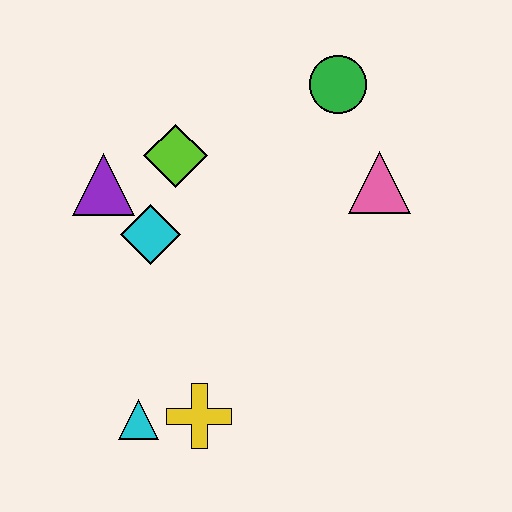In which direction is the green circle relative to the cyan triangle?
The green circle is above the cyan triangle.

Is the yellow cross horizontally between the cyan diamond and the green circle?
Yes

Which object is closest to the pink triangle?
The green circle is closest to the pink triangle.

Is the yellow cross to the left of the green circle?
Yes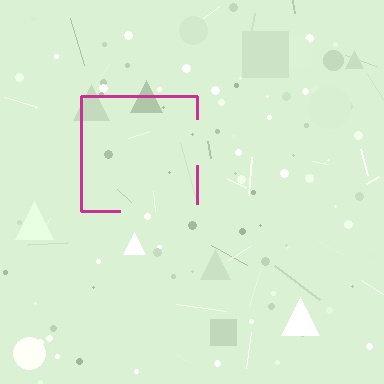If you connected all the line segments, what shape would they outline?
They would outline a square.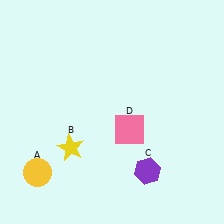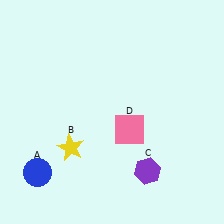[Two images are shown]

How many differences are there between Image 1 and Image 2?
There is 1 difference between the two images.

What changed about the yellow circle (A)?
In Image 1, A is yellow. In Image 2, it changed to blue.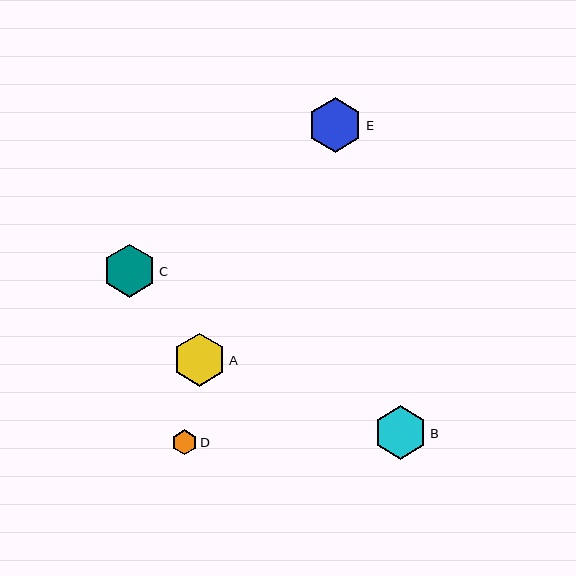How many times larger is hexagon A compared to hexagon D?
Hexagon A is approximately 2.1 times the size of hexagon D.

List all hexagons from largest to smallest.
From largest to smallest: E, B, A, C, D.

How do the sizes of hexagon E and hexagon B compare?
Hexagon E and hexagon B are approximately the same size.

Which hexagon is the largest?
Hexagon E is the largest with a size of approximately 55 pixels.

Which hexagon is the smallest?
Hexagon D is the smallest with a size of approximately 25 pixels.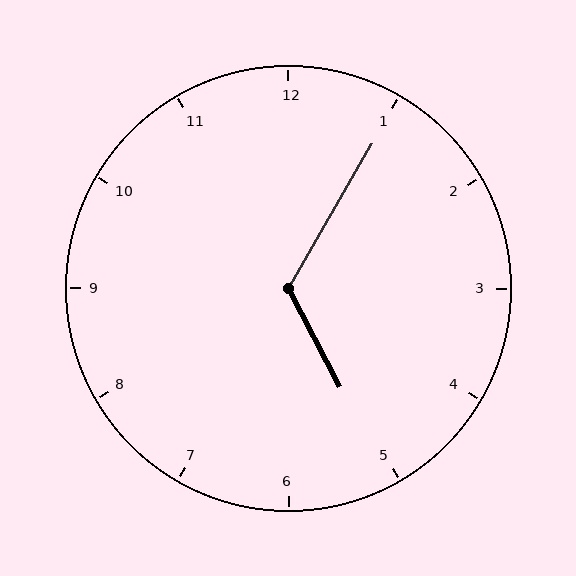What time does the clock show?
5:05.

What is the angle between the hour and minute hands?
Approximately 122 degrees.